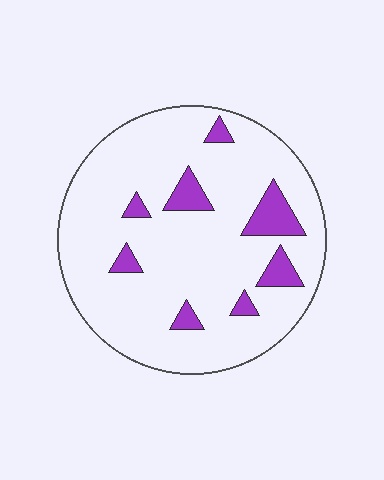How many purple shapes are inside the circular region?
8.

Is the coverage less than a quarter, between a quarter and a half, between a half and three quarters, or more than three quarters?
Less than a quarter.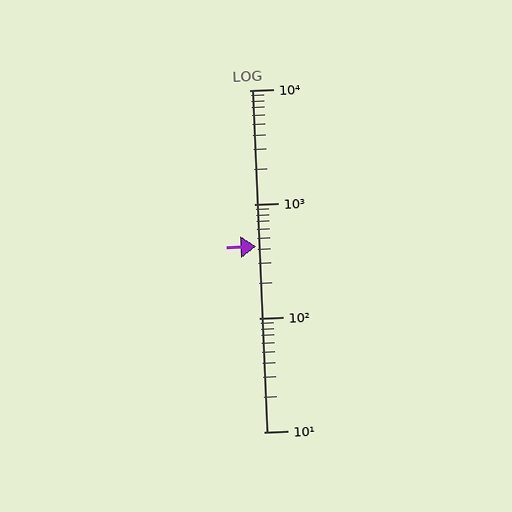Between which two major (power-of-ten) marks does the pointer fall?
The pointer is between 100 and 1000.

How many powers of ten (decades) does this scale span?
The scale spans 3 decades, from 10 to 10000.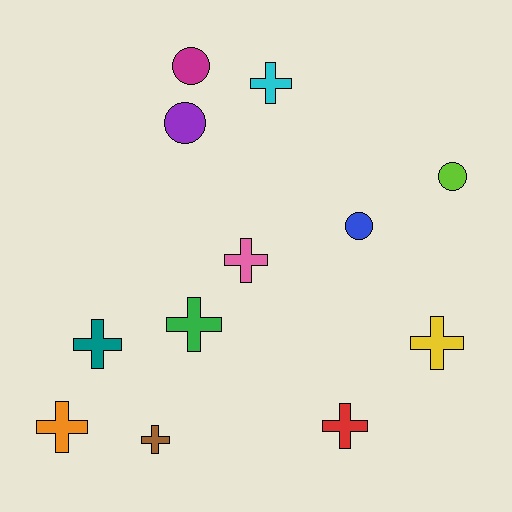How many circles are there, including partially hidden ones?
There are 4 circles.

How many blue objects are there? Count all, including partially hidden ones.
There is 1 blue object.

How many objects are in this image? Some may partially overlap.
There are 12 objects.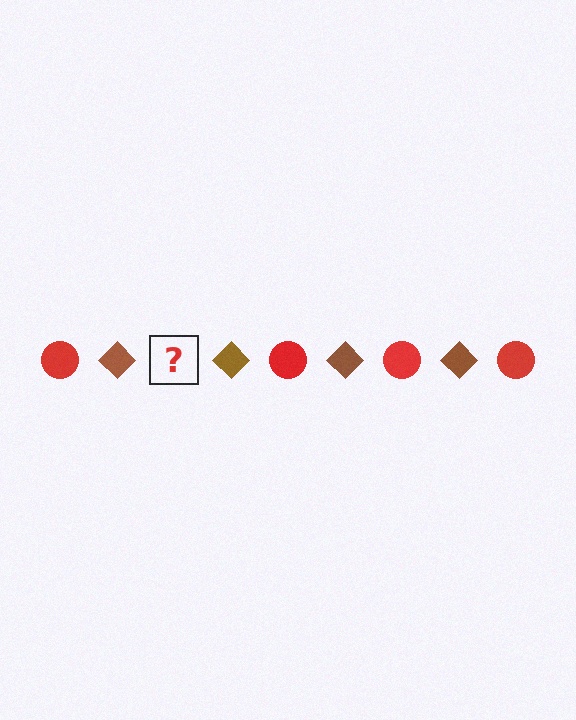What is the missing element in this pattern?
The missing element is a red circle.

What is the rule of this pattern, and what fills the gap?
The rule is that the pattern alternates between red circle and brown diamond. The gap should be filled with a red circle.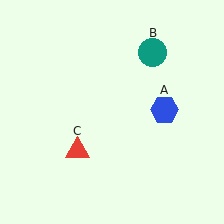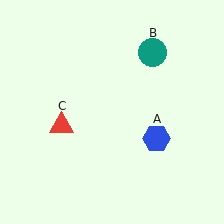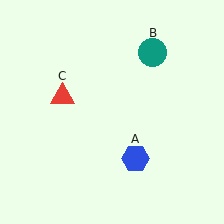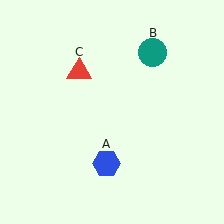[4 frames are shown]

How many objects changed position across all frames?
2 objects changed position: blue hexagon (object A), red triangle (object C).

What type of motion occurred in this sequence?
The blue hexagon (object A), red triangle (object C) rotated clockwise around the center of the scene.